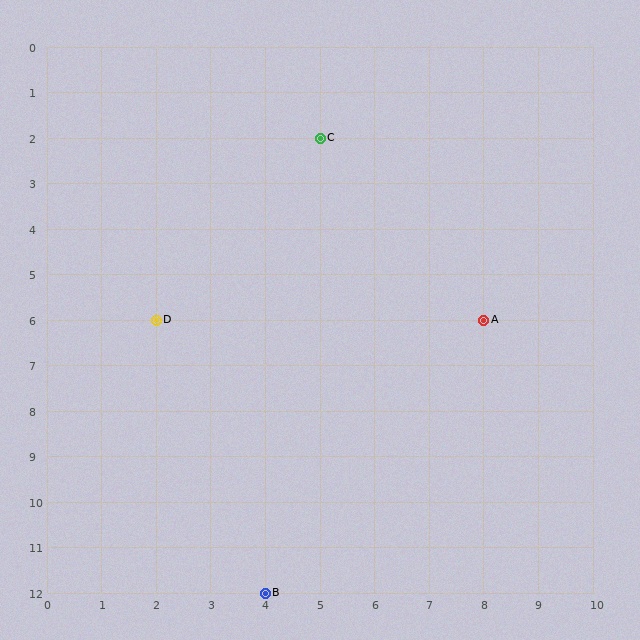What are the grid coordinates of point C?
Point C is at grid coordinates (5, 2).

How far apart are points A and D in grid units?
Points A and D are 6 columns apart.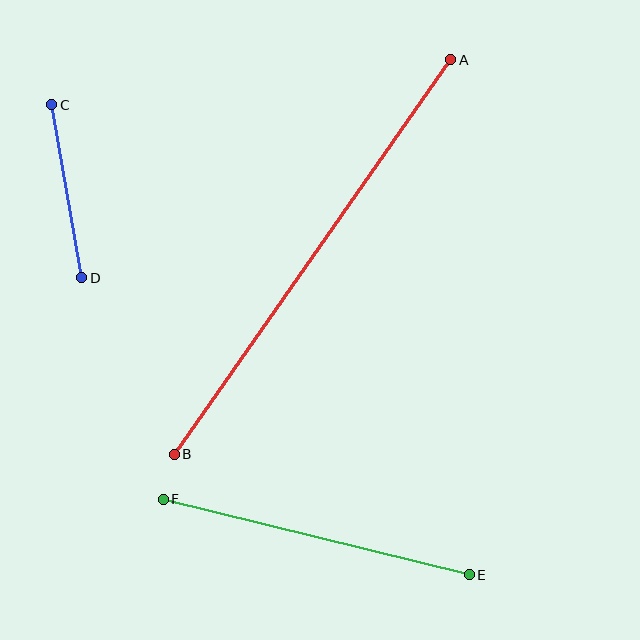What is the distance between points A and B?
The distance is approximately 482 pixels.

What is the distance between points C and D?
The distance is approximately 175 pixels.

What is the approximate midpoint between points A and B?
The midpoint is at approximately (313, 257) pixels.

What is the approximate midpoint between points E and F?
The midpoint is at approximately (316, 537) pixels.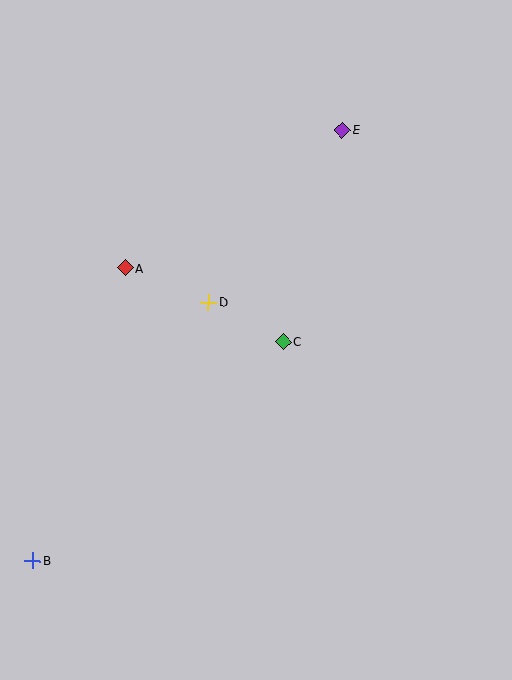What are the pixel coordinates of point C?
Point C is at (283, 342).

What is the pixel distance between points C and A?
The distance between C and A is 174 pixels.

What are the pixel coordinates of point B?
Point B is at (33, 560).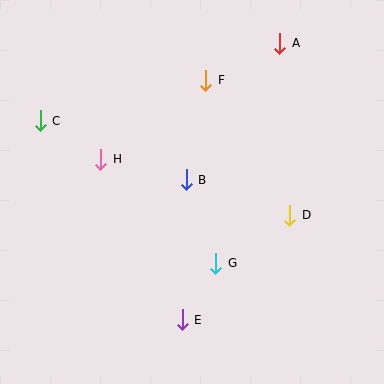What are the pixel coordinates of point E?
Point E is at (182, 320).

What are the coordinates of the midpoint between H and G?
The midpoint between H and G is at (158, 211).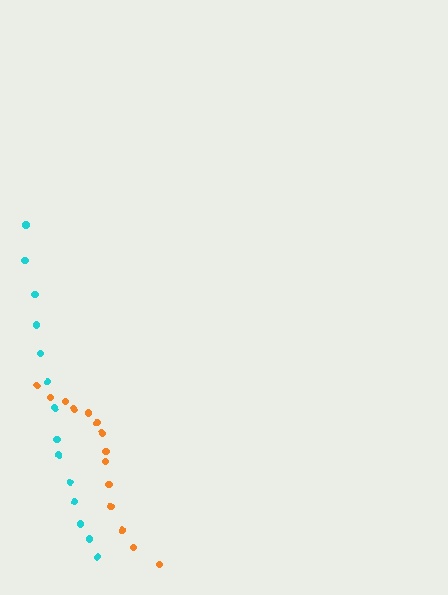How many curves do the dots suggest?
There are 2 distinct paths.